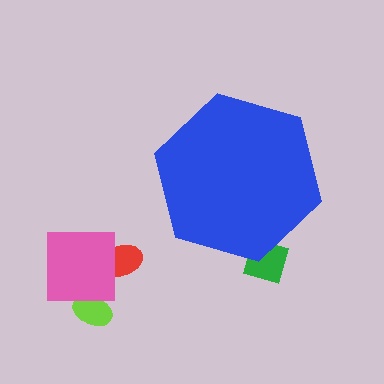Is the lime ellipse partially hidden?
No, the lime ellipse is fully visible.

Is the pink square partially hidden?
No, the pink square is fully visible.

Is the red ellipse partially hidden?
No, the red ellipse is fully visible.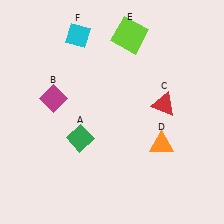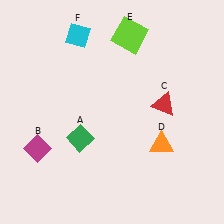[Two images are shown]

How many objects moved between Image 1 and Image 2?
1 object moved between the two images.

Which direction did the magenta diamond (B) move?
The magenta diamond (B) moved down.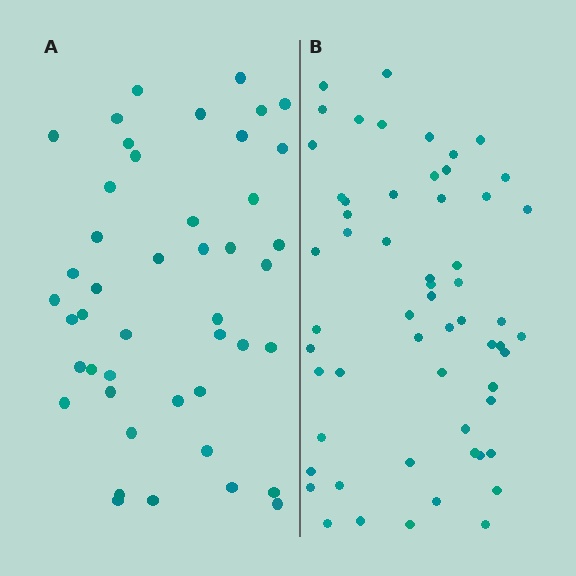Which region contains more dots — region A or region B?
Region B (the right region) has more dots.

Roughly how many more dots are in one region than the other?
Region B has approximately 15 more dots than region A.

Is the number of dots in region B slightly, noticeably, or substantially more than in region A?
Region B has noticeably more, but not dramatically so. The ratio is roughly 1.3 to 1.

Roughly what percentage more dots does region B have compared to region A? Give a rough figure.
About 30% more.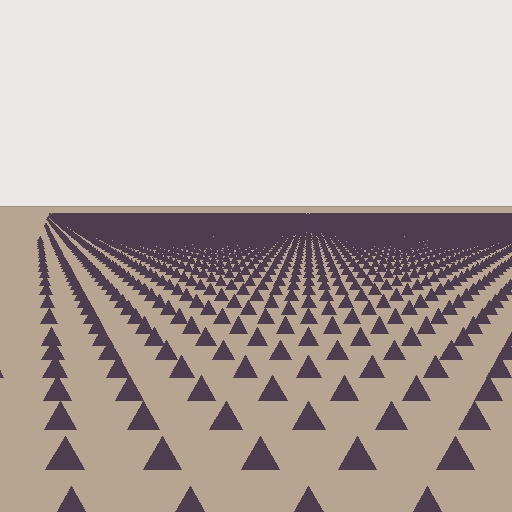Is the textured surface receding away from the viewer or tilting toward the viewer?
The surface is receding away from the viewer. Texture elements get smaller and denser toward the top.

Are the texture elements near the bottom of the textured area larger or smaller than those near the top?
Larger. Near the bottom, elements are closer to the viewer and appear at a bigger on-screen size.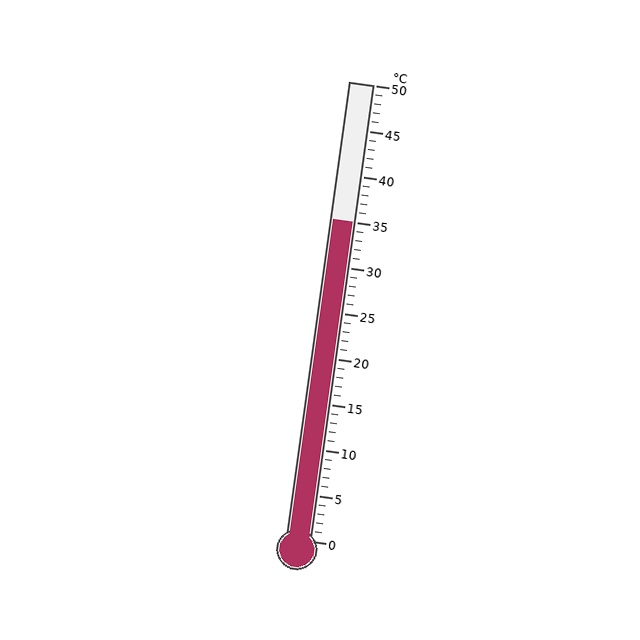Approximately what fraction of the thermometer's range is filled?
The thermometer is filled to approximately 70% of its range.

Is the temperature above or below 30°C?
The temperature is above 30°C.